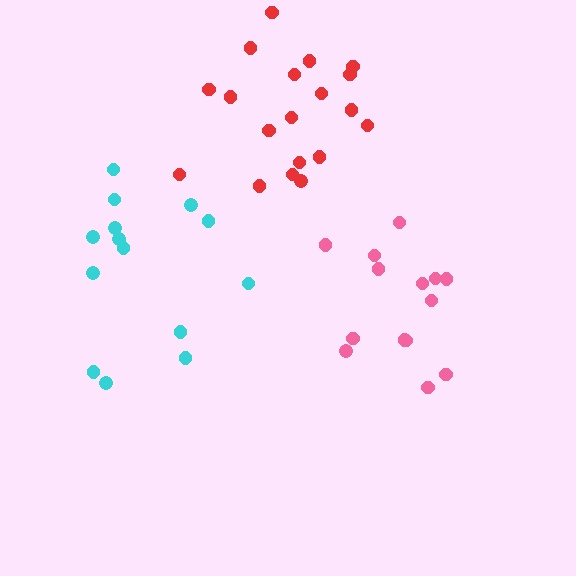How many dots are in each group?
Group 1: 19 dots, Group 2: 14 dots, Group 3: 14 dots (47 total).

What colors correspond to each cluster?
The clusters are colored: red, cyan, pink.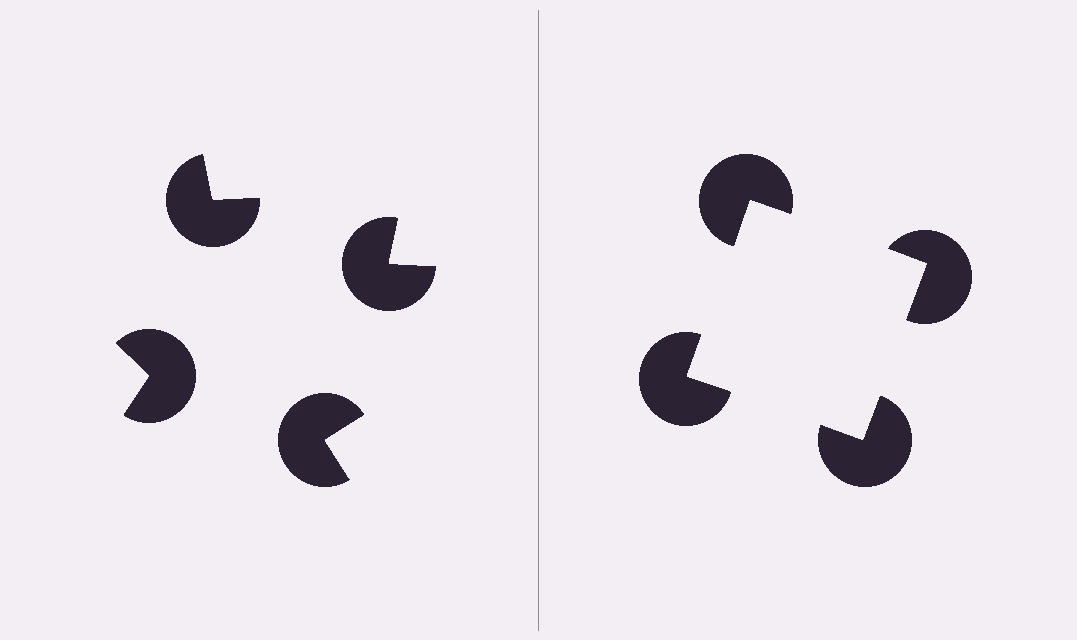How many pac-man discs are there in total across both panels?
8 — 4 on each side.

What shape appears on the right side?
An illusory square.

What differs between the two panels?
The pac-man discs are positioned identically on both sides; only the wedge orientations differ. On the right they align to a square; on the left they are misaligned.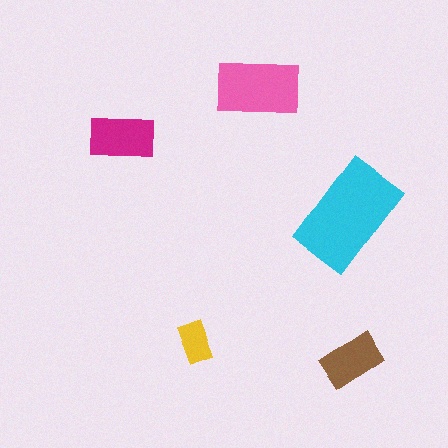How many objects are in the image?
There are 5 objects in the image.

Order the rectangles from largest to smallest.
the cyan one, the pink one, the magenta one, the brown one, the yellow one.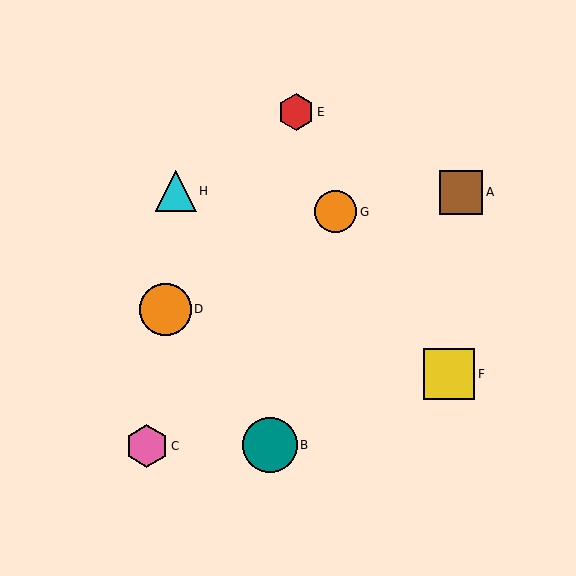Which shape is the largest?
The teal circle (labeled B) is the largest.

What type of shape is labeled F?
Shape F is a yellow square.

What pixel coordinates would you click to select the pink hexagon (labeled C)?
Click at (147, 446) to select the pink hexagon C.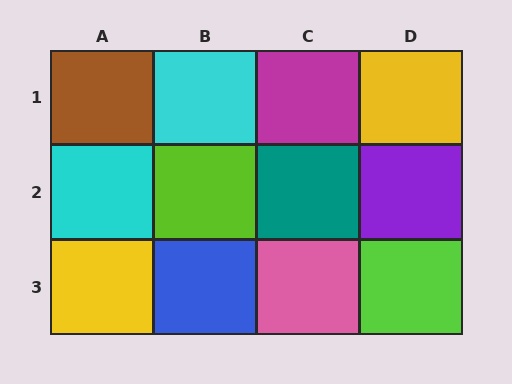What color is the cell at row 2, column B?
Lime.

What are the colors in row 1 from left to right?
Brown, cyan, magenta, yellow.